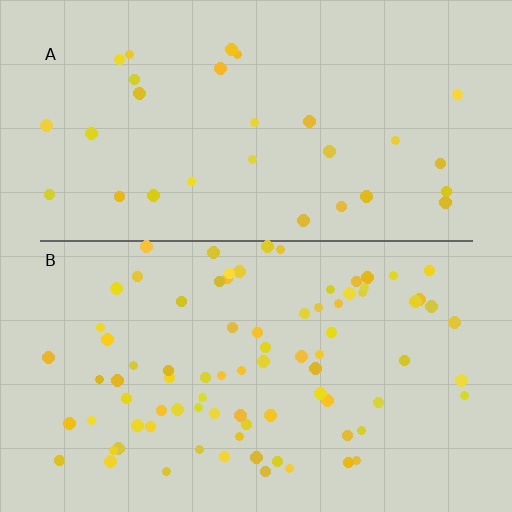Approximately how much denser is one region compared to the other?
Approximately 2.7× — region B over region A.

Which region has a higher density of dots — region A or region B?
B (the bottom).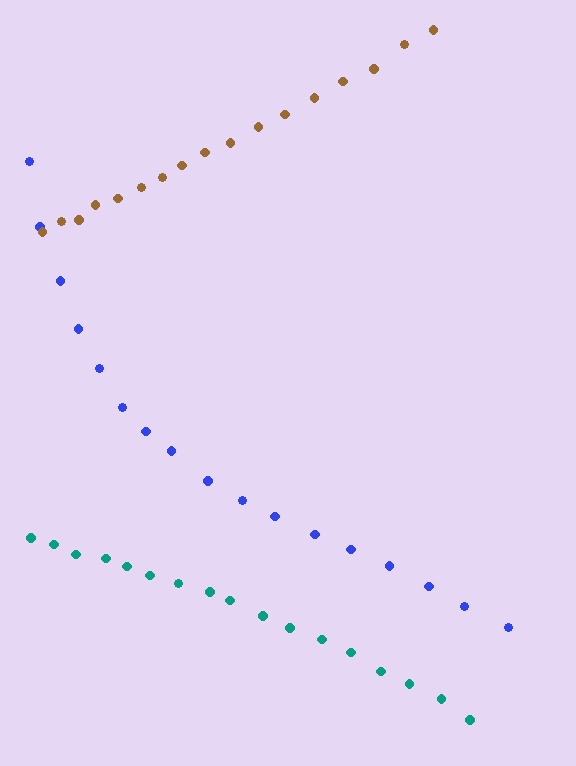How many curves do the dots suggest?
There are 3 distinct paths.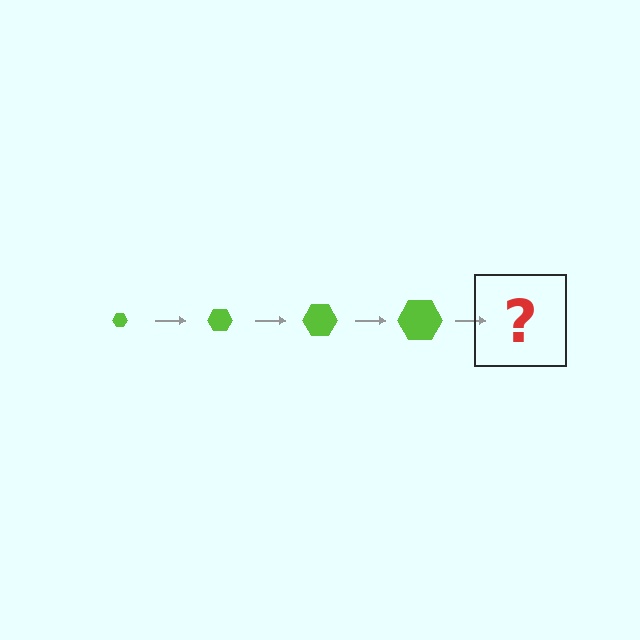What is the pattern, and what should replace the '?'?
The pattern is that the hexagon gets progressively larger each step. The '?' should be a lime hexagon, larger than the previous one.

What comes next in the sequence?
The next element should be a lime hexagon, larger than the previous one.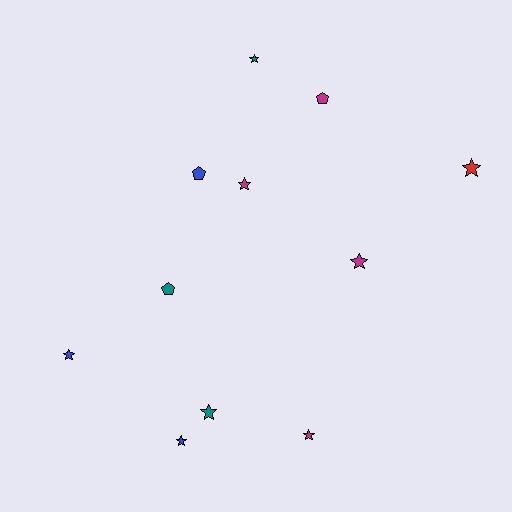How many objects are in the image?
There are 11 objects.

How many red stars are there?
There is 1 red star.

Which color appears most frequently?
Magenta, with 4 objects.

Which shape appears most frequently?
Star, with 8 objects.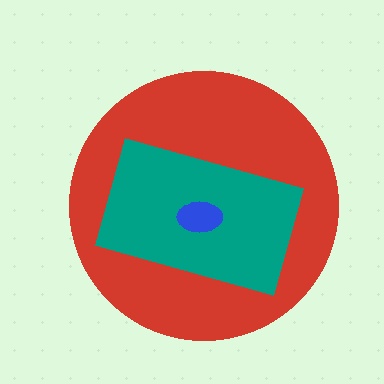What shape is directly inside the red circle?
The teal rectangle.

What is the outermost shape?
The red circle.